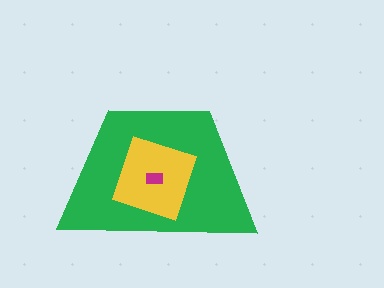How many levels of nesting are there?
3.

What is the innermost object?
The magenta rectangle.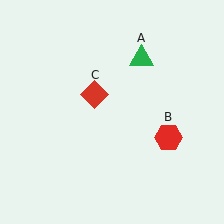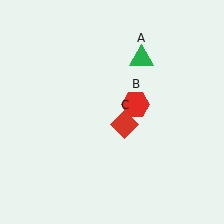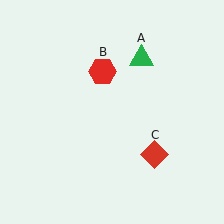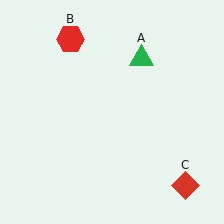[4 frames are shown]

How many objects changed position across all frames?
2 objects changed position: red hexagon (object B), red diamond (object C).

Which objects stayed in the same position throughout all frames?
Green triangle (object A) remained stationary.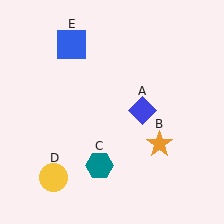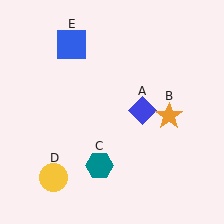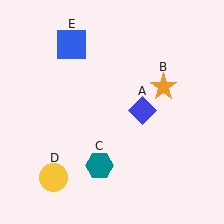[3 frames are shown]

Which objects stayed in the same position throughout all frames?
Blue diamond (object A) and teal hexagon (object C) and yellow circle (object D) and blue square (object E) remained stationary.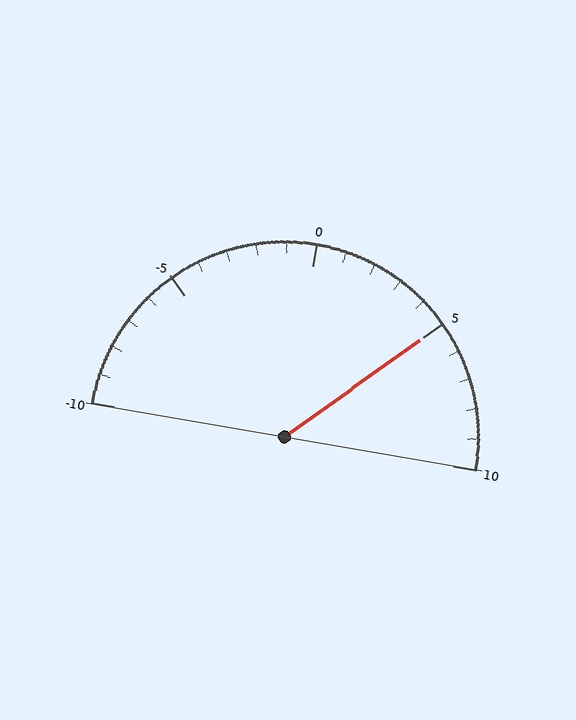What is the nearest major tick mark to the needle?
The nearest major tick mark is 5.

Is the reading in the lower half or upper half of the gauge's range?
The reading is in the upper half of the range (-10 to 10).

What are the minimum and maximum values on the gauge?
The gauge ranges from -10 to 10.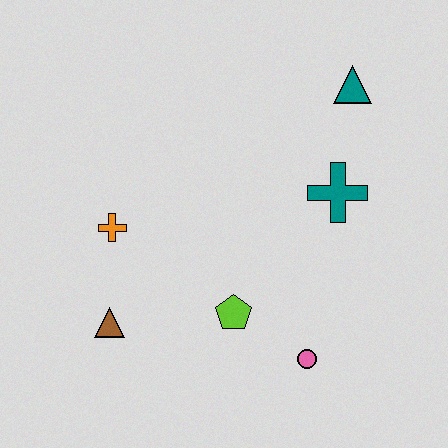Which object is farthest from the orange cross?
The teal triangle is farthest from the orange cross.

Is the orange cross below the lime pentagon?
No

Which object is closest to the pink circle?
The lime pentagon is closest to the pink circle.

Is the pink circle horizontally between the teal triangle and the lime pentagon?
Yes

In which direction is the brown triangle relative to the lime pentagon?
The brown triangle is to the left of the lime pentagon.